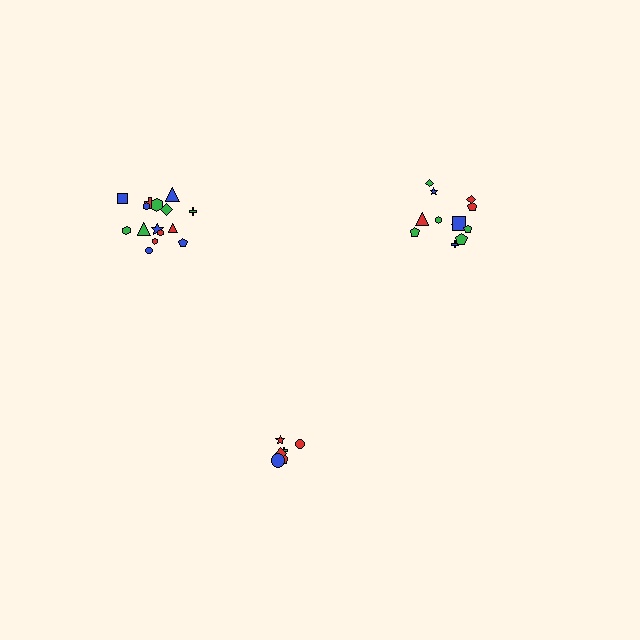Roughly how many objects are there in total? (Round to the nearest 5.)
Roughly 35 objects in total.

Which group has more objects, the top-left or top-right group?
The top-left group.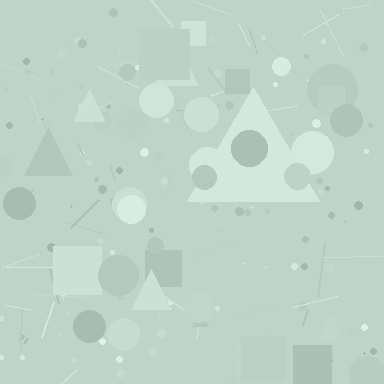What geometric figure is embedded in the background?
A triangle is embedded in the background.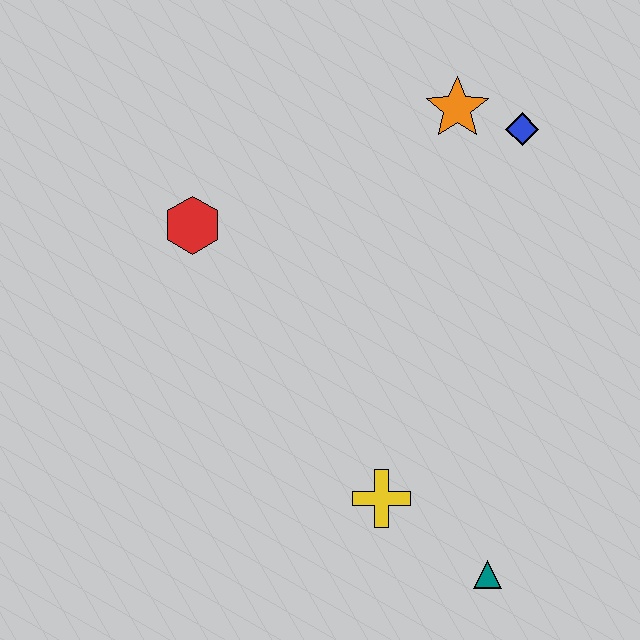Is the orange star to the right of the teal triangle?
No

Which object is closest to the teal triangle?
The yellow cross is closest to the teal triangle.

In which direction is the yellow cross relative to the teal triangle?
The yellow cross is to the left of the teal triangle.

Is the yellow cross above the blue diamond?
No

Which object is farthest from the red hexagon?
The teal triangle is farthest from the red hexagon.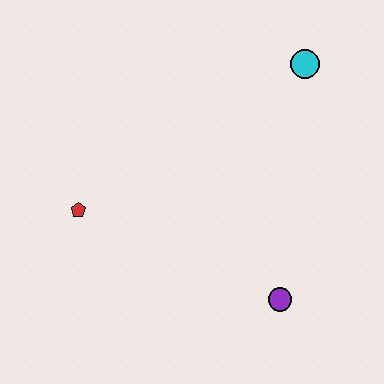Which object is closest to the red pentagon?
The purple circle is closest to the red pentagon.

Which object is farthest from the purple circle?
The cyan circle is farthest from the purple circle.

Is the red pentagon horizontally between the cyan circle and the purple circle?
No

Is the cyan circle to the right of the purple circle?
Yes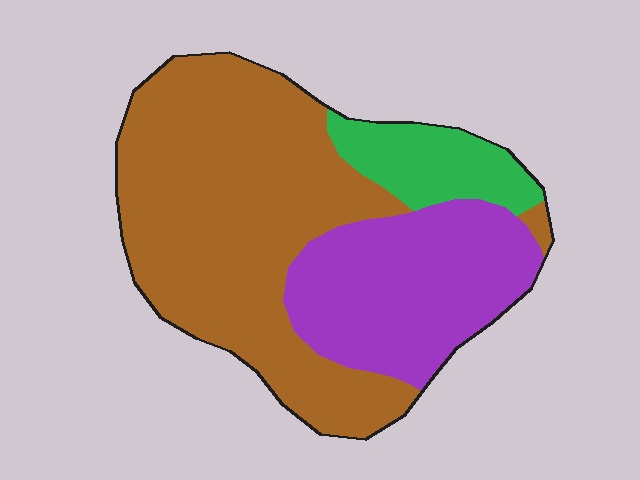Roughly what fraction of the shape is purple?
Purple covers around 30% of the shape.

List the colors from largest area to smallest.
From largest to smallest: brown, purple, green.